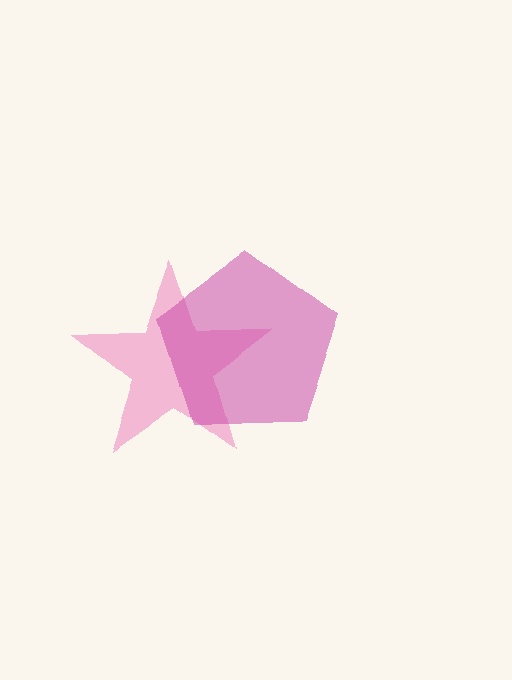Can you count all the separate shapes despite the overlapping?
Yes, there are 2 separate shapes.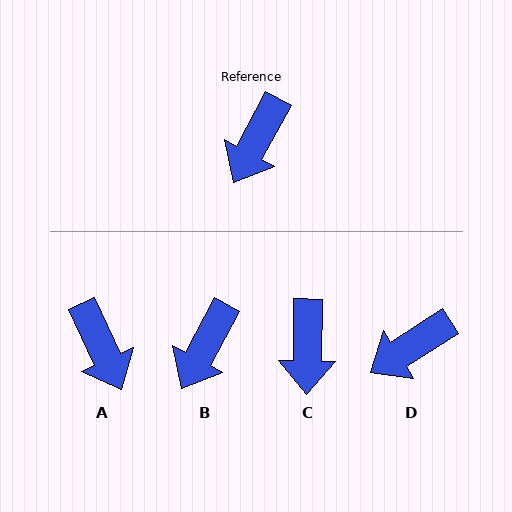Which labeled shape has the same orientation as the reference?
B.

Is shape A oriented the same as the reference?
No, it is off by about 53 degrees.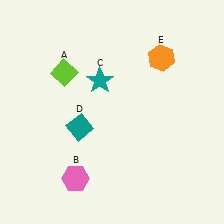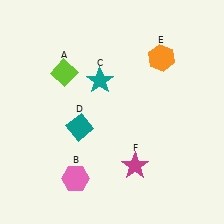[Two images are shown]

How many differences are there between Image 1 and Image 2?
There is 1 difference between the two images.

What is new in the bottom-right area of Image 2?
A magenta star (F) was added in the bottom-right area of Image 2.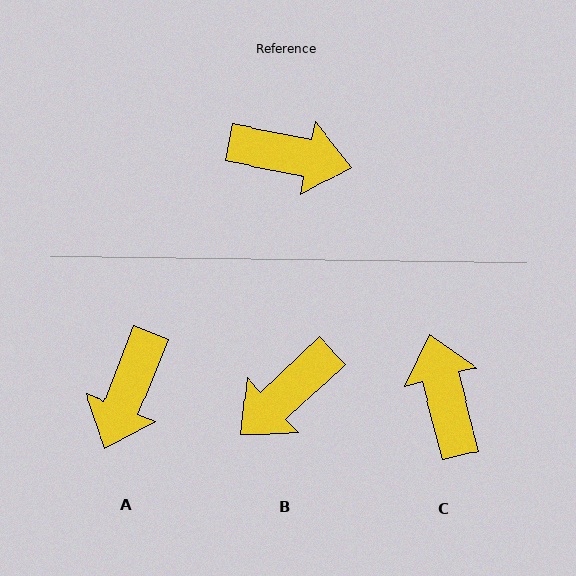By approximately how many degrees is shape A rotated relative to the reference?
Approximately 100 degrees clockwise.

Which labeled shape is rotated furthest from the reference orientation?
B, about 126 degrees away.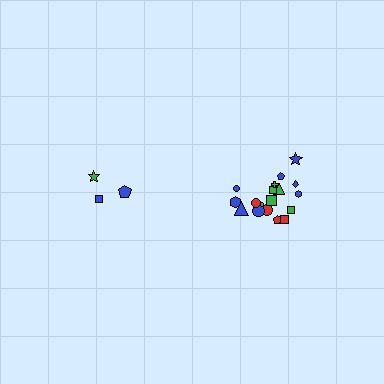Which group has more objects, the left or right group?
The right group.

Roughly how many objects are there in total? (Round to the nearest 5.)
Roughly 20 objects in total.